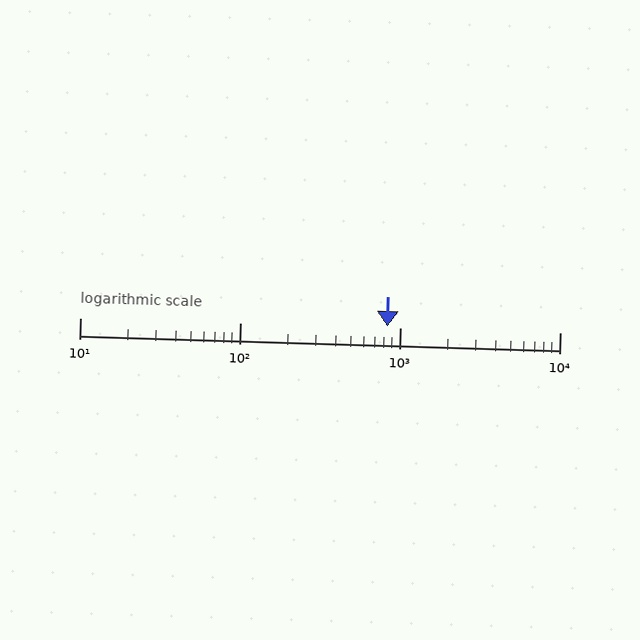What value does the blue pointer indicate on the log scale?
The pointer indicates approximately 830.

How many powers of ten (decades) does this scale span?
The scale spans 3 decades, from 10 to 10000.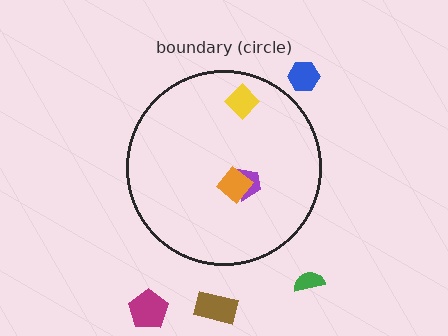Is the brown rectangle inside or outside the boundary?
Outside.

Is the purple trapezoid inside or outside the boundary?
Inside.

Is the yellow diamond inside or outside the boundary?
Inside.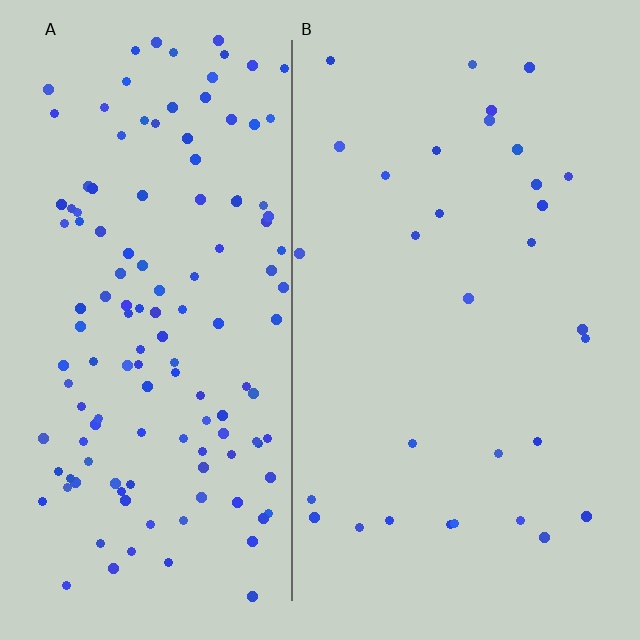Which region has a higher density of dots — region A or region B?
A (the left).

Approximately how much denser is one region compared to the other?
Approximately 4.3× — region A over region B.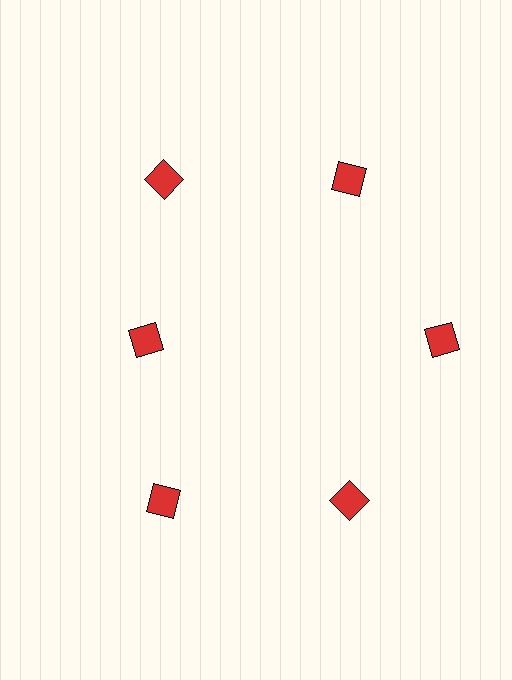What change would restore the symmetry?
The symmetry would be restored by moving it outward, back onto the ring so that all 6 diamonds sit at equal angles and equal distance from the center.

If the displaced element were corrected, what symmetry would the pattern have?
It would have 6-fold rotational symmetry — the pattern would map onto itself every 60 degrees.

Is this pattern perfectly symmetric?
No. The 6 red diamonds are arranged in a ring, but one element near the 9 o'clock position is pulled inward toward the center, breaking the 6-fold rotational symmetry.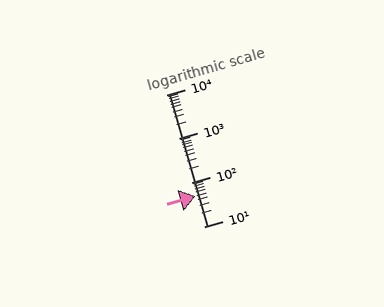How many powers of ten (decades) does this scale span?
The scale spans 3 decades, from 10 to 10000.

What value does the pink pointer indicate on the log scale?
The pointer indicates approximately 49.